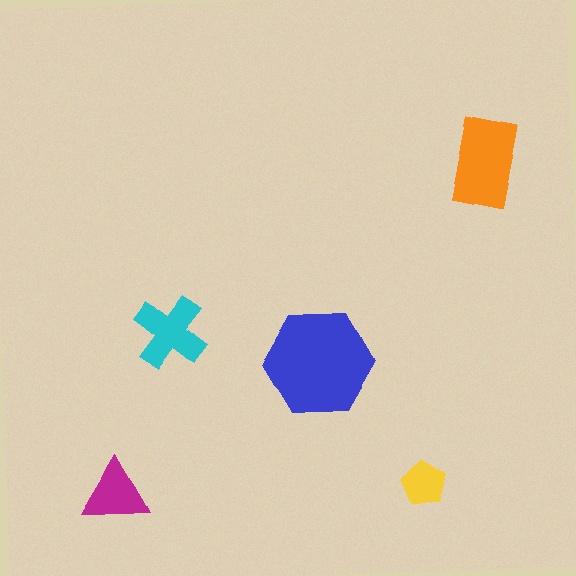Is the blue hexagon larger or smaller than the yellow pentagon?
Larger.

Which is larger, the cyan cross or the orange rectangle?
The orange rectangle.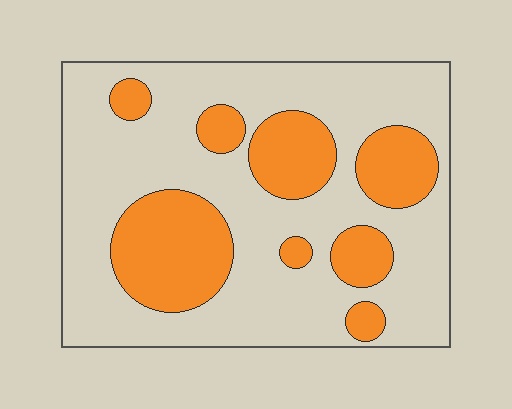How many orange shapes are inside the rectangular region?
8.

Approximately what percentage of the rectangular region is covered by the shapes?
Approximately 30%.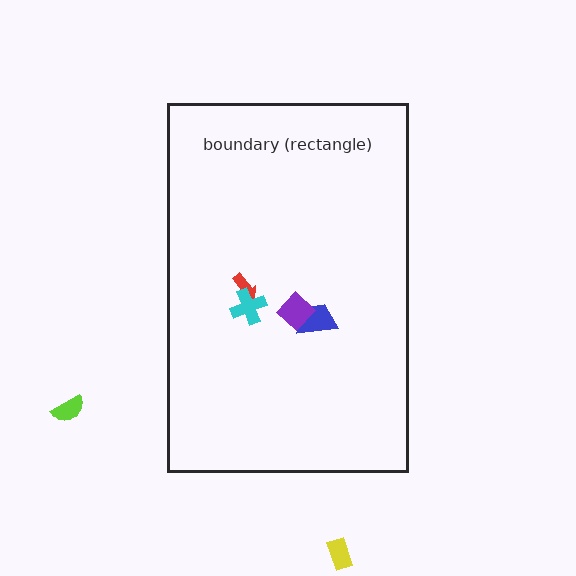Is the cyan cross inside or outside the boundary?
Inside.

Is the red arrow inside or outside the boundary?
Inside.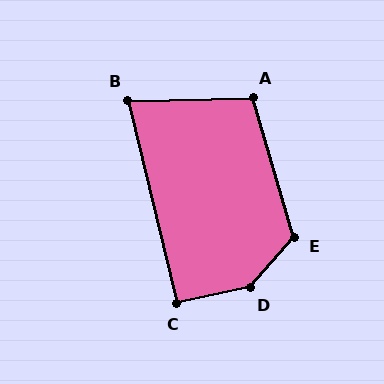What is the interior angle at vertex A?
Approximately 105 degrees (obtuse).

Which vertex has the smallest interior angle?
B, at approximately 78 degrees.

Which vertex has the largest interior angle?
D, at approximately 143 degrees.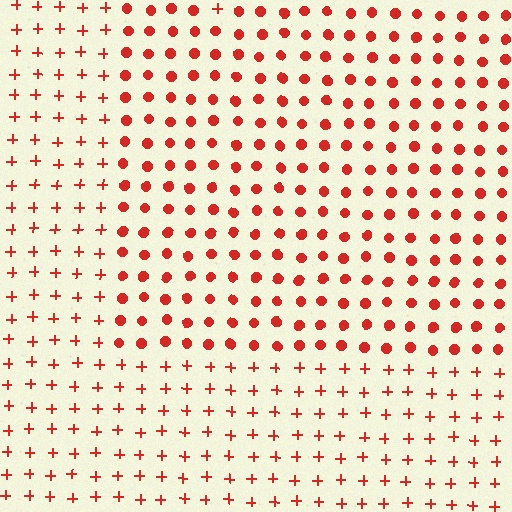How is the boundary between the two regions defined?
The boundary is defined by a change in element shape: circles inside vs. plus signs outside. All elements share the same color and spacing.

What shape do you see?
I see a rectangle.